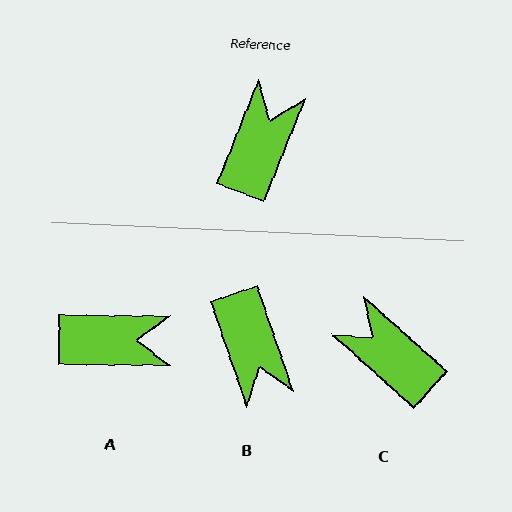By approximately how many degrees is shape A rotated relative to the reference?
Approximately 69 degrees clockwise.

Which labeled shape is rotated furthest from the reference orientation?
B, about 139 degrees away.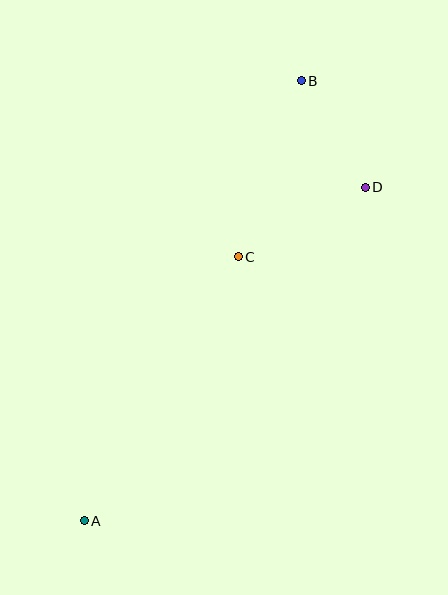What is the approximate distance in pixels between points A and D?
The distance between A and D is approximately 436 pixels.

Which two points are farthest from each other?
Points A and B are farthest from each other.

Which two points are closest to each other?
Points B and D are closest to each other.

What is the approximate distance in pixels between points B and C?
The distance between B and C is approximately 187 pixels.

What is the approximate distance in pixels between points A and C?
The distance between A and C is approximately 306 pixels.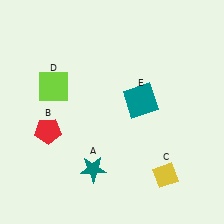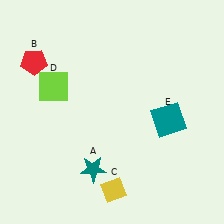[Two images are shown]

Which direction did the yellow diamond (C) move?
The yellow diamond (C) moved left.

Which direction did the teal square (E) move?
The teal square (E) moved right.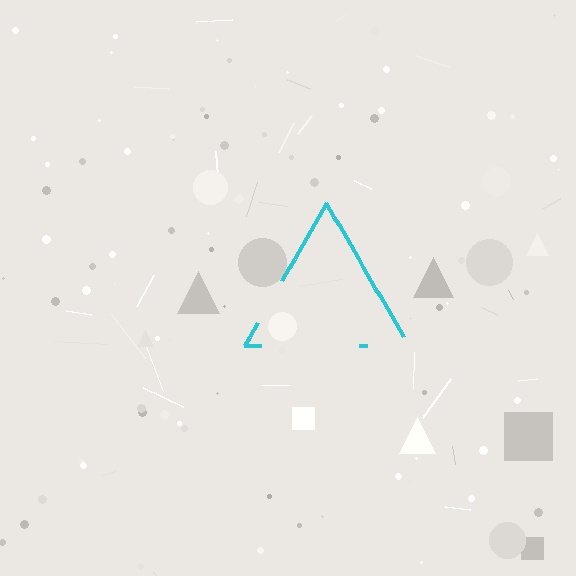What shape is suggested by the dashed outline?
The dashed outline suggests a triangle.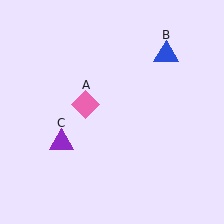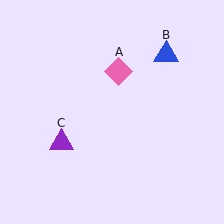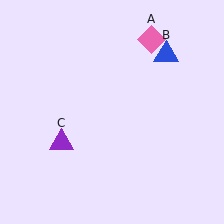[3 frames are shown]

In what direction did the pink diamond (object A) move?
The pink diamond (object A) moved up and to the right.